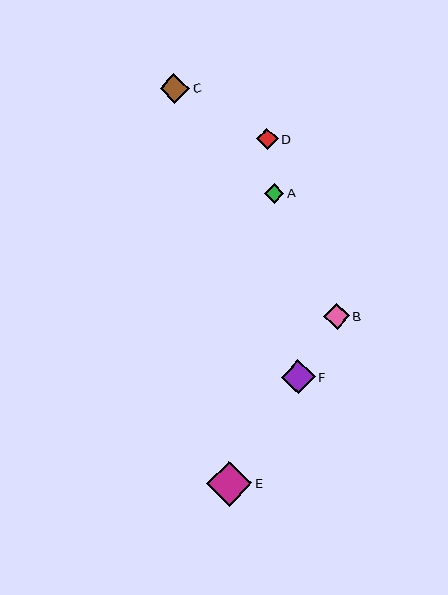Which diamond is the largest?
Diamond E is the largest with a size of approximately 45 pixels.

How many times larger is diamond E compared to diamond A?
Diamond E is approximately 2.3 times the size of diamond A.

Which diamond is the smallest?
Diamond A is the smallest with a size of approximately 19 pixels.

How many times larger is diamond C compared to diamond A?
Diamond C is approximately 1.5 times the size of diamond A.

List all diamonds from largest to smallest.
From largest to smallest: E, F, C, B, D, A.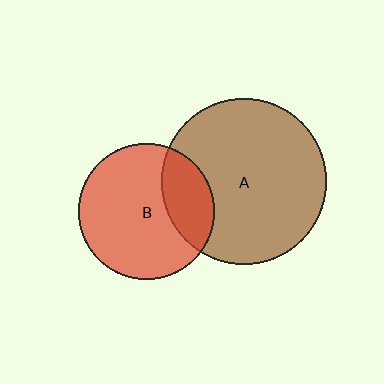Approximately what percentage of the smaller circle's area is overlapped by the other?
Approximately 25%.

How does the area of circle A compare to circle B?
Approximately 1.5 times.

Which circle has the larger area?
Circle A (brown).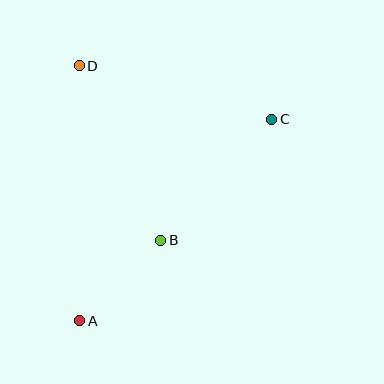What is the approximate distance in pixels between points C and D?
The distance between C and D is approximately 200 pixels.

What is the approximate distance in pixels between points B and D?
The distance between B and D is approximately 193 pixels.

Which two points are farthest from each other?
Points A and C are farthest from each other.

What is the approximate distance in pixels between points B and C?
The distance between B and C is approximately 164 pixels.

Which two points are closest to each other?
Points A and B are closest to each other.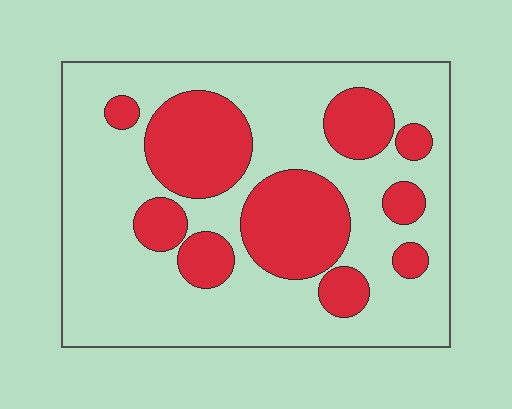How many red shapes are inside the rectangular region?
10.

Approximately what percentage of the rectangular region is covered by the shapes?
Approximately 30%.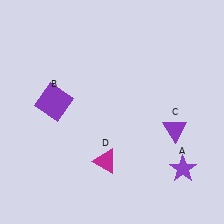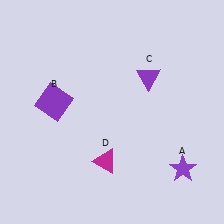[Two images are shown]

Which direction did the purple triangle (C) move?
The purple triangle (C) moved up.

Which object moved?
The purple triangle (C) moved up.